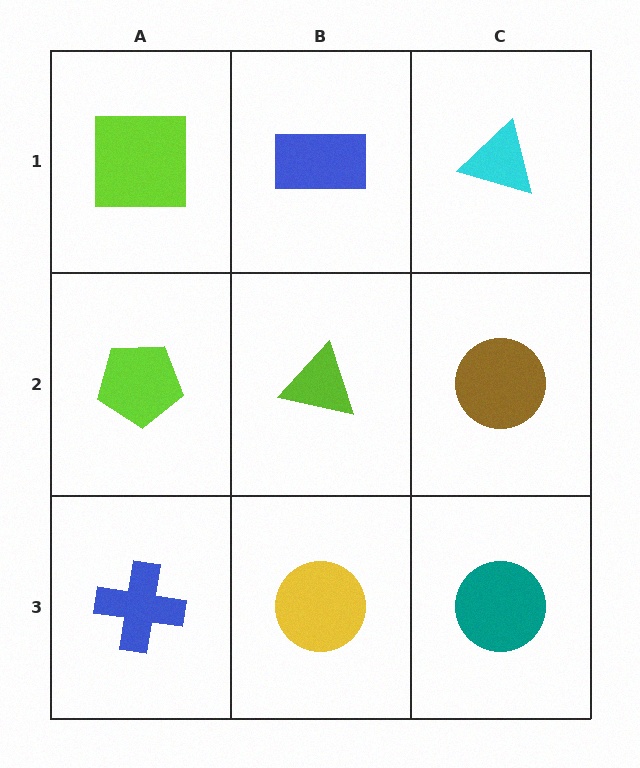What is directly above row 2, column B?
A blue rectangle.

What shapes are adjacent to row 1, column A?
A lime pentagon (row 2, column A), a blue rectangle (row 1, column B).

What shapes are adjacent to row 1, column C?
A brown circle (row 2, column C), a blue rectangle (row 1, column B).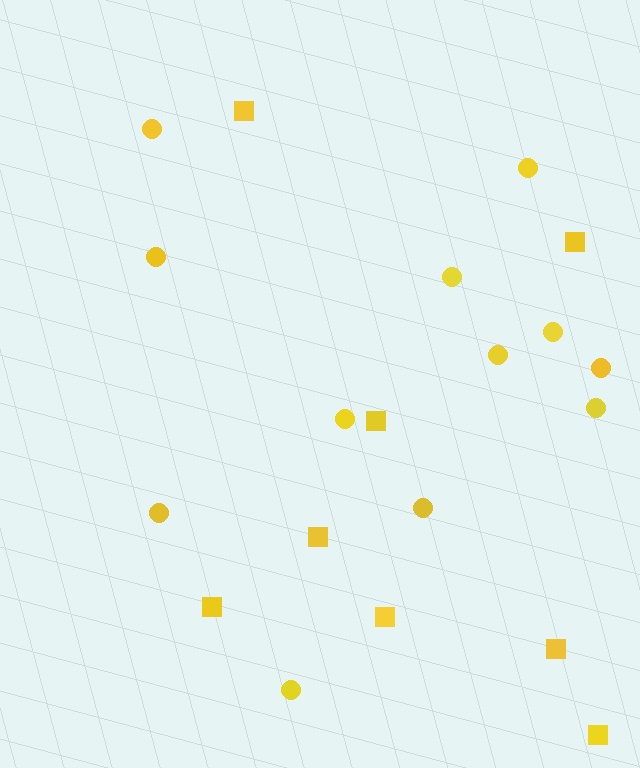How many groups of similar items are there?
There are 2 groups: one group of circles (12) and one group of squares (8).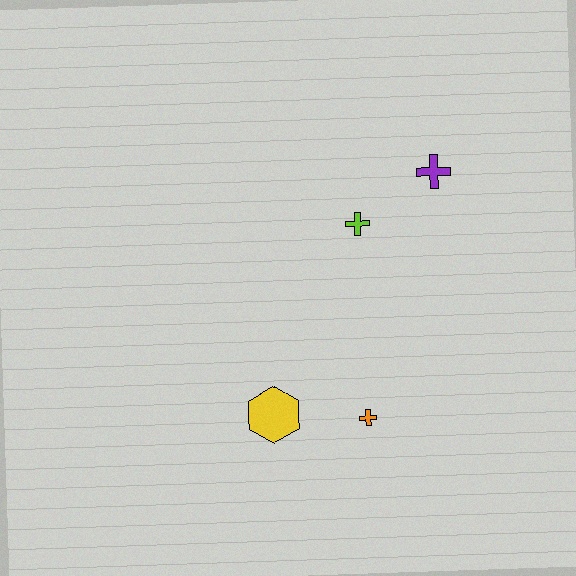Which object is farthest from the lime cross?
The yellow hexagon is farthest from the lime cross.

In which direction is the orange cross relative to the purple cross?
The orange cross is below the purple cross.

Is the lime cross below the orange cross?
No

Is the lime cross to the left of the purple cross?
Yes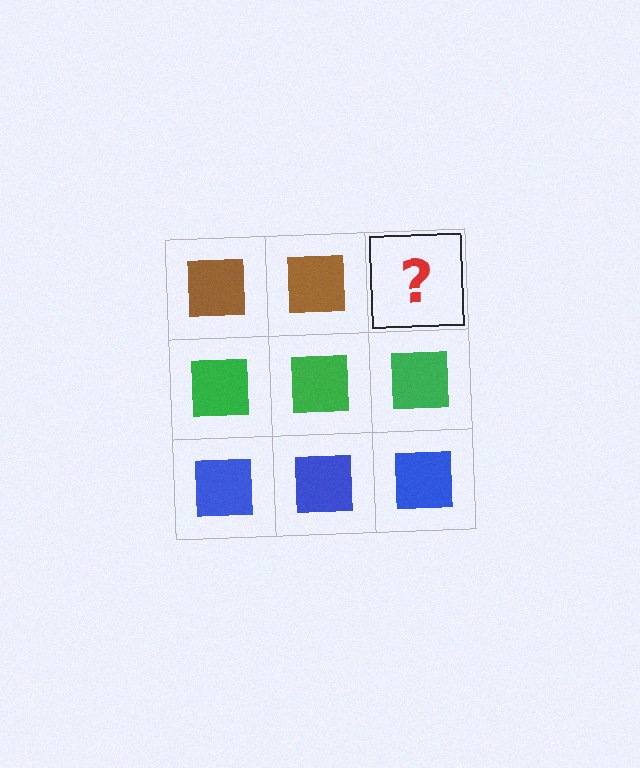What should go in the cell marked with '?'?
The missing cell should contain a brown square.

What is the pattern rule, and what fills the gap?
The rule is that each row has a consistent color. The gap should be filled with a brown square.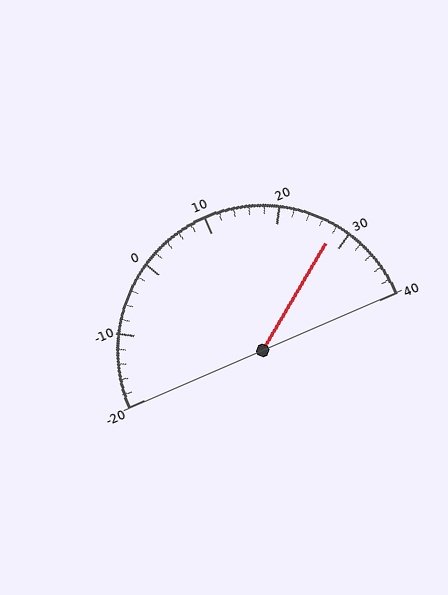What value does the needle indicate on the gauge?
The needle indicates approximately 28.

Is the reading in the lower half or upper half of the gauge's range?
The reading is in the upper half of the range (-20 to 40).